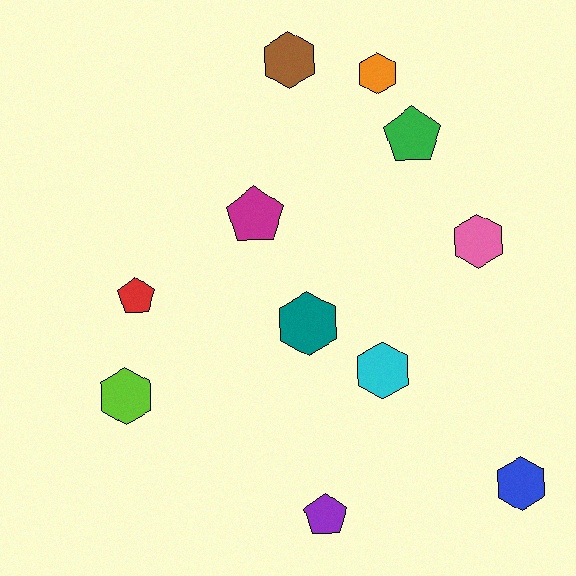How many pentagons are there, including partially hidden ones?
There are 4 pentagons.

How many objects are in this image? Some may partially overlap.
There are 11 objects.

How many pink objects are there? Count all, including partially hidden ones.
There is 1 pink object.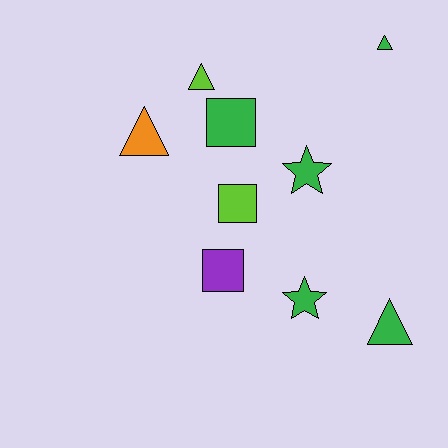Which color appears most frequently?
Green, with 5 objects.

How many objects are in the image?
There are 9 objects.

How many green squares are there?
There is 1 green square.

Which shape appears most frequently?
Triangle, with 4 objects.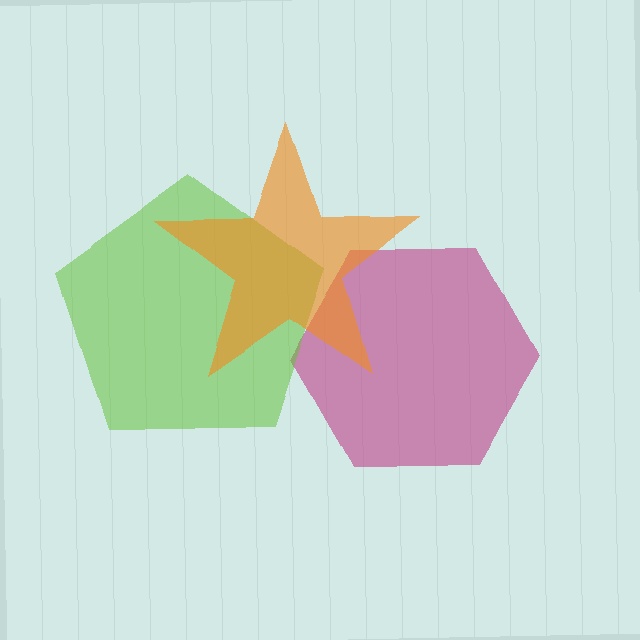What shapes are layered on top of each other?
The layered shapes are: a magenta hexagon, a lime pentagon, an orange star.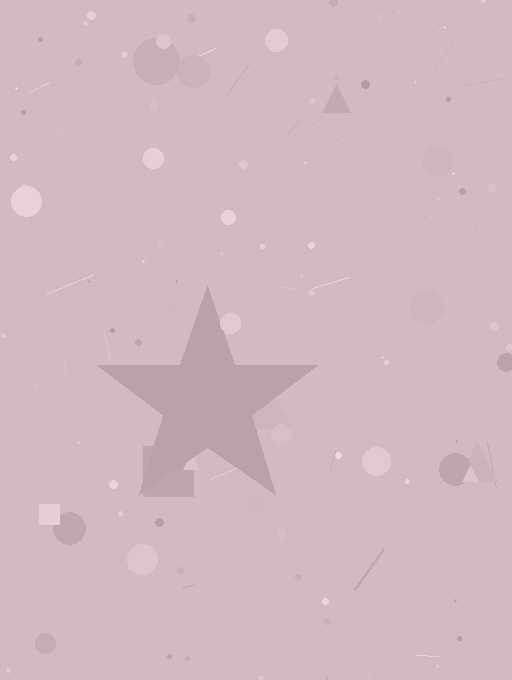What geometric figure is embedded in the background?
A star is embedded in the background.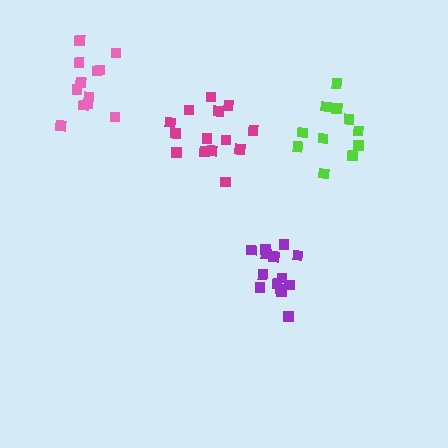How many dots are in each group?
Group 1: 12 dots, Group 2: 14 dots, Group 3: 11 dots, Group 4: 14 dots (51 total).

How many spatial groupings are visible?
There are 4 spatial groupings.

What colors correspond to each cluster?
The clusters are colored: pink, purple, lime, magenta.